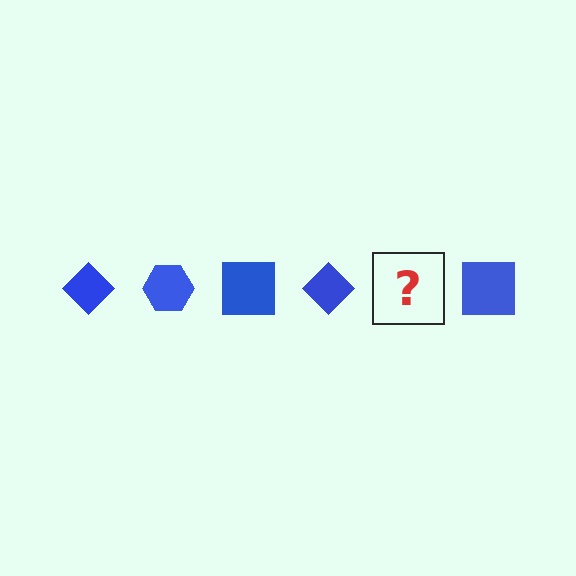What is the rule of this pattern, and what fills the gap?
The rule is that the pattern cycles through diamond, hexagon, square shapes in blue. The gap should be filled with a blue hexagon.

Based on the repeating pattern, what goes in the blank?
The blank should be a blue hexagon.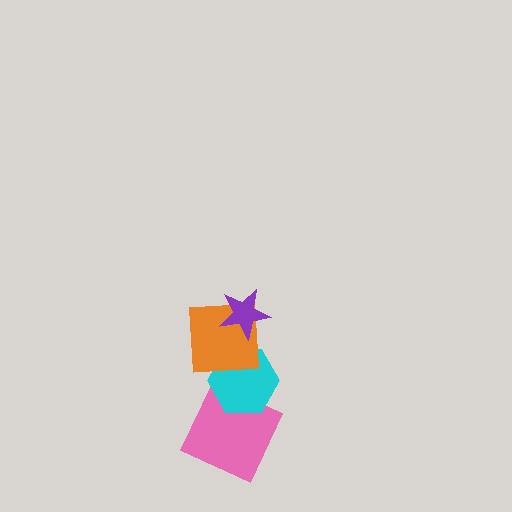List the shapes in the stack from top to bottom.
From top to bottom: the purple star, the orange square, the cyan hexagon, the pink square.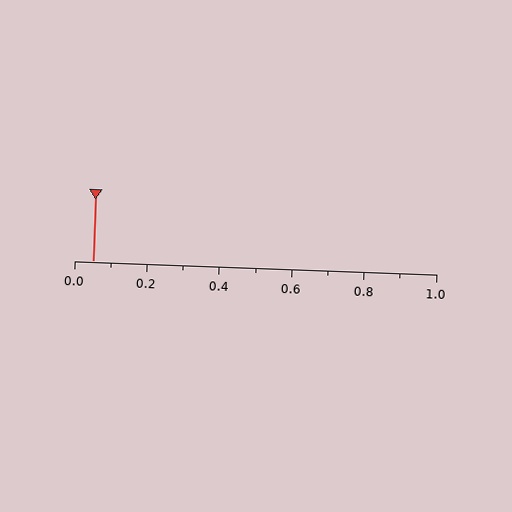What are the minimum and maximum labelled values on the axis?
The axis runs from 0.0 to 1.0.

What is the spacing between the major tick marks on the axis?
The major ticks are spaced 0.2 apart.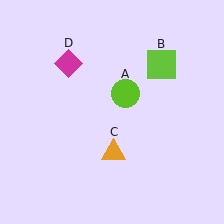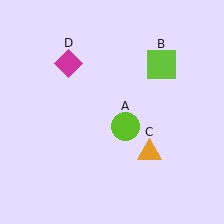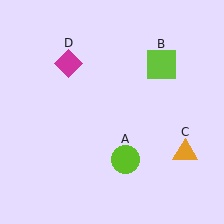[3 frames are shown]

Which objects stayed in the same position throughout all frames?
Lime square (object B) and magenta diamond (object D) remained stationary.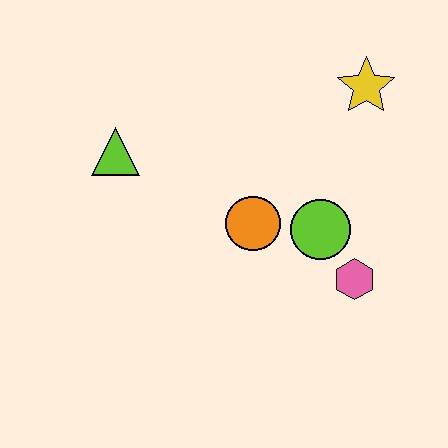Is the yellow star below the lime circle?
No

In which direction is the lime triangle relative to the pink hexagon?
The lime triangle is to the left of the pink hexagon.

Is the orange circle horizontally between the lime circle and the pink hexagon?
No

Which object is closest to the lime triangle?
The orange circle is closest to the lime triangle.